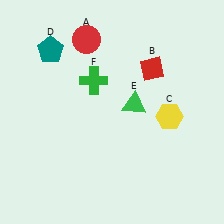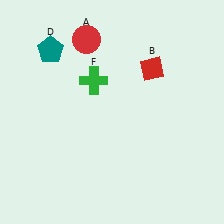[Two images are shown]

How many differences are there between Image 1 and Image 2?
There are 2 differences between the two images.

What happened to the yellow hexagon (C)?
The yellow hexagon (C) was removed in Image 2. It was in the bottom-right area of Image 1.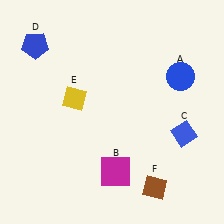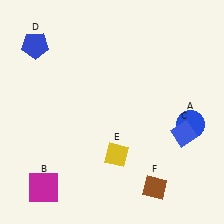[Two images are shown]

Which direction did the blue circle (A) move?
The blue circle (A) moved down.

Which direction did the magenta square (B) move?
The magenta square (B) moved left.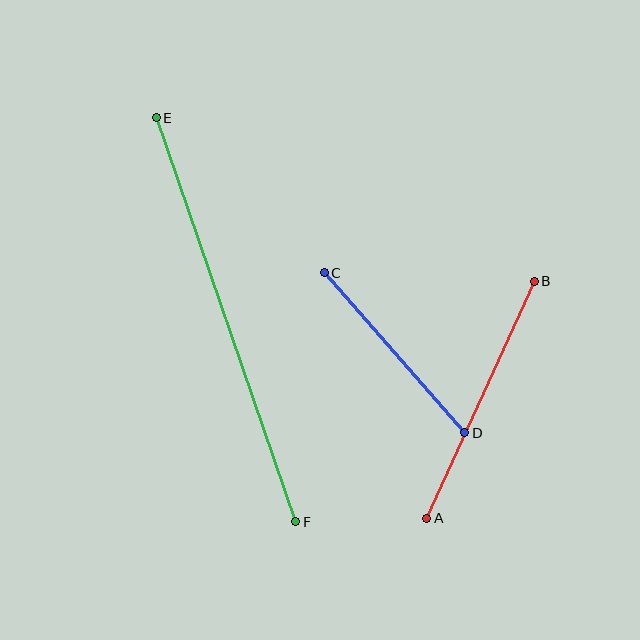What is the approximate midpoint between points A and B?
The midpoint is at approximately (480, 400) pixels.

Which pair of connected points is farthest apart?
Points E and F are farthest apart.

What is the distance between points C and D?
The distance is approximately 213 pixels.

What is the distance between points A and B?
The distance is approximately 260 pixels.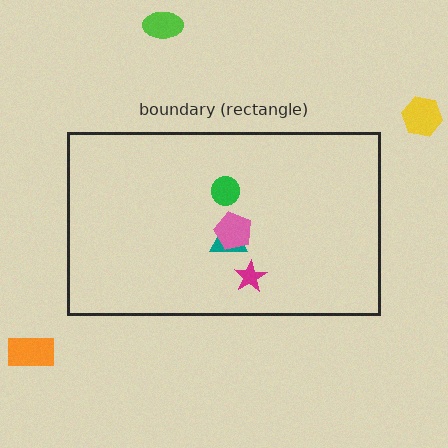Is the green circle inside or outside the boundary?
Inside.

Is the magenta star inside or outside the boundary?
Inside.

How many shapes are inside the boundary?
4 inside, 3 outside.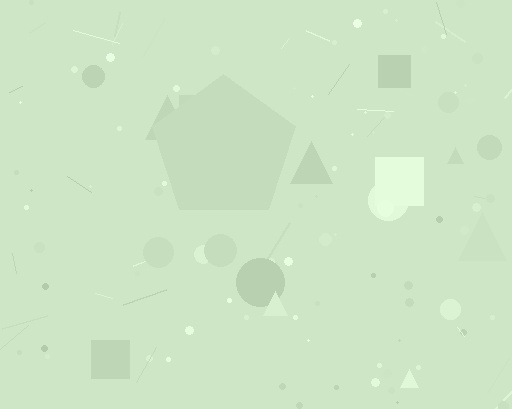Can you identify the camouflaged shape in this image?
The camouflaged shape is a pentagon.